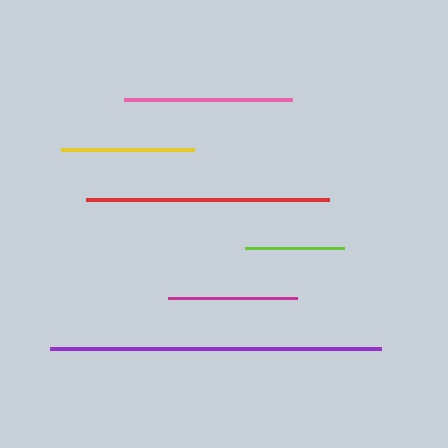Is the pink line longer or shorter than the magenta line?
The pink line is longer than the magenta line.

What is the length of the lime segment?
The lime segment is approximately 100 pixels long.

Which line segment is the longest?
The purple line is the longest at approximately 331 pixels.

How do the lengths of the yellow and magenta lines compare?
The yellow and magenta lines are approximately the same length.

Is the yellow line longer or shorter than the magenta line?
The yellow line is longer than the magenta line.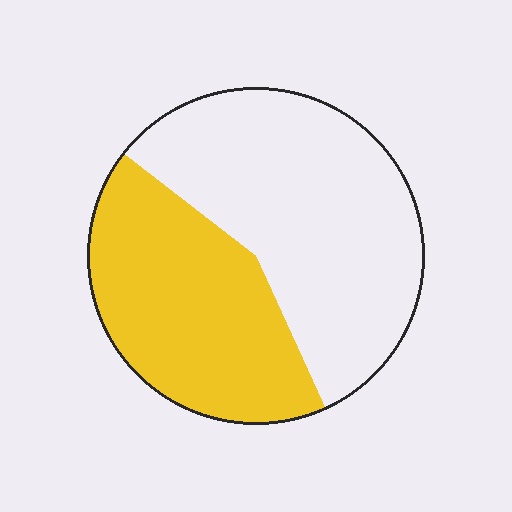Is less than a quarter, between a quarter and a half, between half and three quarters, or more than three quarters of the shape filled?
Between a quarter and a half.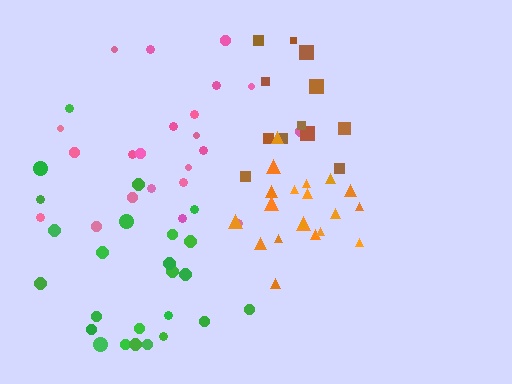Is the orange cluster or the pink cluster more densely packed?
Orange.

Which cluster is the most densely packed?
Orange.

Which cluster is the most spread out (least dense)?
Pink.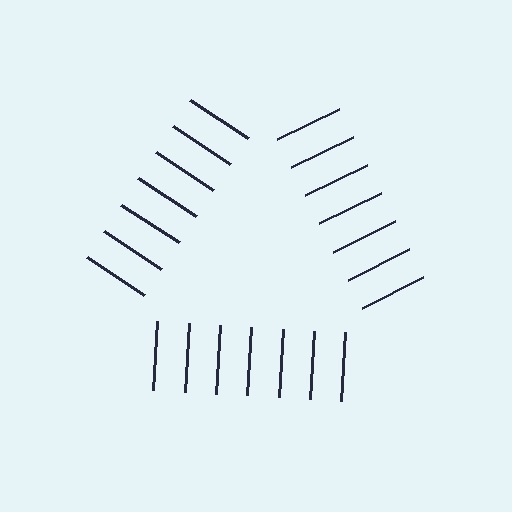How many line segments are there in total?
21 — 7 along each of the 3 edges.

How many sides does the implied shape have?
3 sides — the line-ends trace a triangle.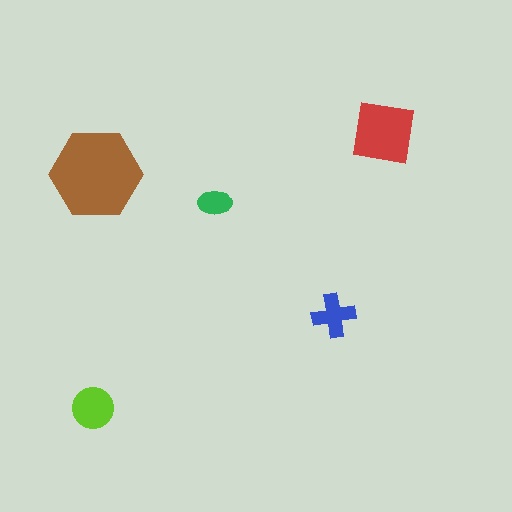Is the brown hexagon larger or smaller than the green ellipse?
Larger.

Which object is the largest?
The brown hexagon.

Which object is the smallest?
The green ellipse.